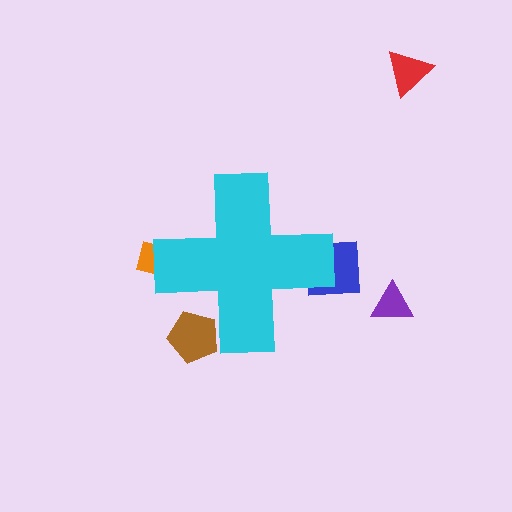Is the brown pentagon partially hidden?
Yes, the brown pentagon is partially hidden behind the cyan cross.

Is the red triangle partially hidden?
No, the red triangle is fully visible.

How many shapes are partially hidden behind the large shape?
3 shapes are partially hidden.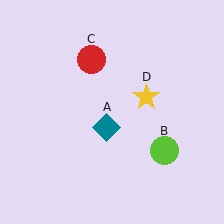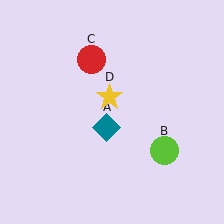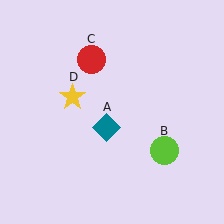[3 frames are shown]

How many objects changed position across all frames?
1 object changed position: yellow star (object D).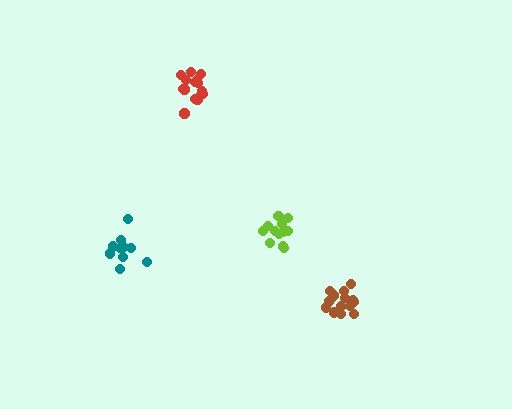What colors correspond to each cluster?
The clusters are colored: teal, brown, lime, red.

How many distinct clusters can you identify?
There are 4 distinct clusters.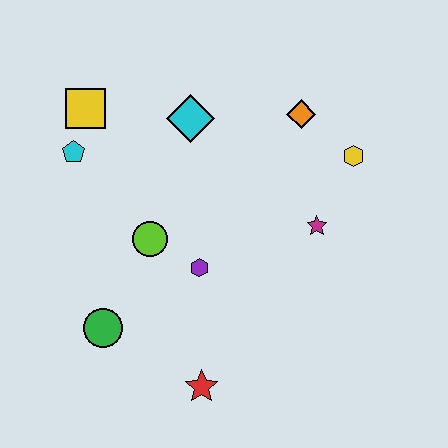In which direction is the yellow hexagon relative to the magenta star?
The yellow hexagon is above the magenta star.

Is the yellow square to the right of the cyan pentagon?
Yes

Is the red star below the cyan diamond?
Yes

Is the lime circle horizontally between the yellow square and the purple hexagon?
Yes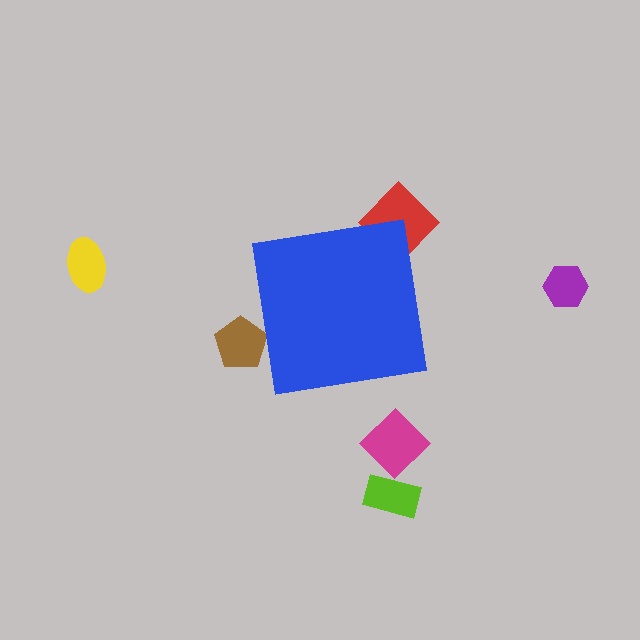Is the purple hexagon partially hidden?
No, the purple hexagon is fully visible.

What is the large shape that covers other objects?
A blue square.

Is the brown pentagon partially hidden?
Yes, the brown pentagon is partially hidden behind the blue square.